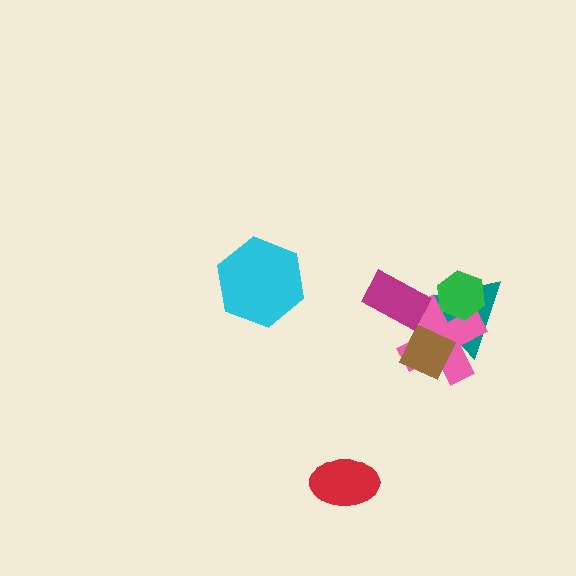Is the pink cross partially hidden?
Yes, it is partially covered by another shape.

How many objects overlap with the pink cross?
4 objects overlap with the pink cross.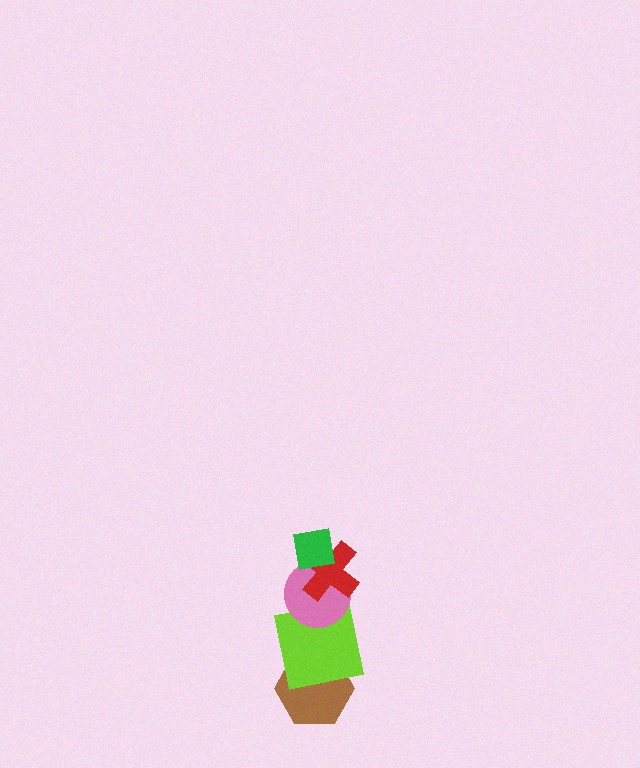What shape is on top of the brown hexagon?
The lime square is on top of the brown hexagon.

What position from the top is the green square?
The green square is 1st from the top.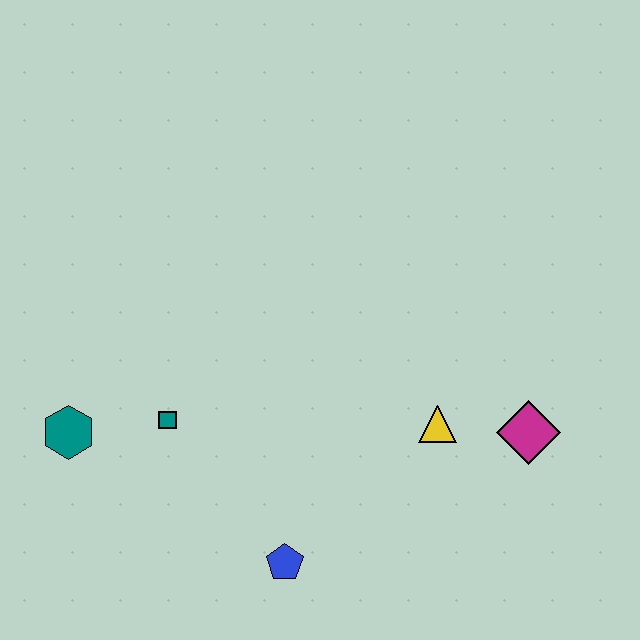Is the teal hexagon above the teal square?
No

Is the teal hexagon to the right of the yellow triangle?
No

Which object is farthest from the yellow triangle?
The teal hexagon is farthest from the yellow triangle.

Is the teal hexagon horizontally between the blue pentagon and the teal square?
No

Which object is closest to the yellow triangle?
The magenta diamond is closest to the yellow triangle.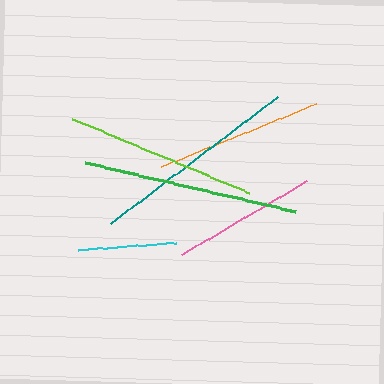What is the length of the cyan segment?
The cyan segment is approximately 98 pixels long.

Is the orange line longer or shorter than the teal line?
The teal line is longer than the orange line.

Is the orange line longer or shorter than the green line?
The green line is longer than the orange line.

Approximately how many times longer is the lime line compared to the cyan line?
The lime line is approximately 2.0 times the length of the cyan line.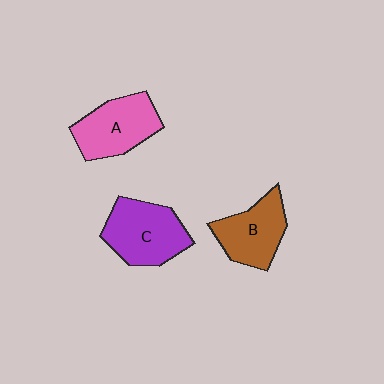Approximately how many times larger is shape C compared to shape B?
Approximately 1.2 times.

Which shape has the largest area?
Shape C (purple).